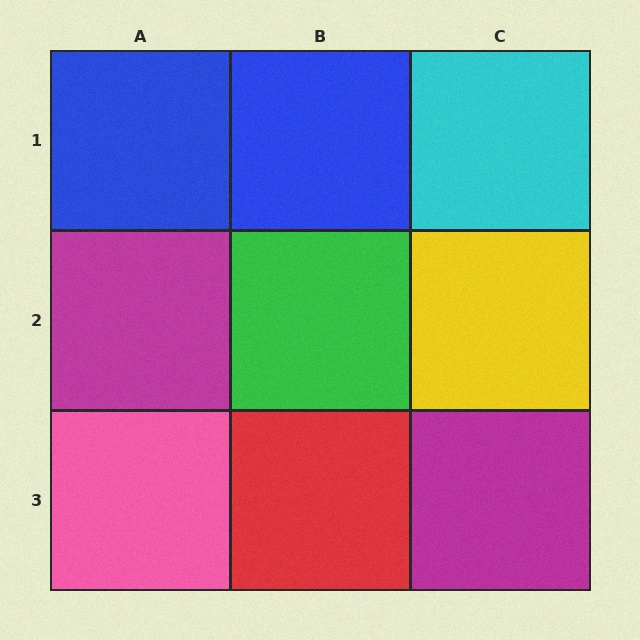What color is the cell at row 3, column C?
Magenta.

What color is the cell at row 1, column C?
Cyan.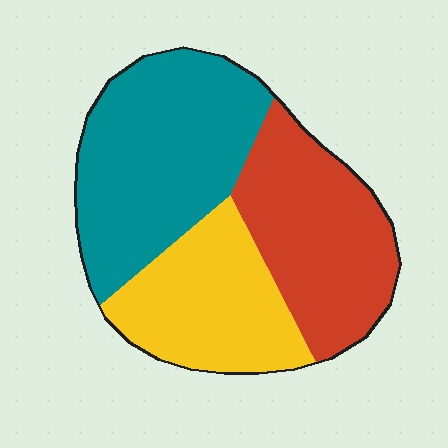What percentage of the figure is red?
Red takes up about one third (1/3) of the figure.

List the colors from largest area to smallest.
From largest to smallest: teal, red, yellow.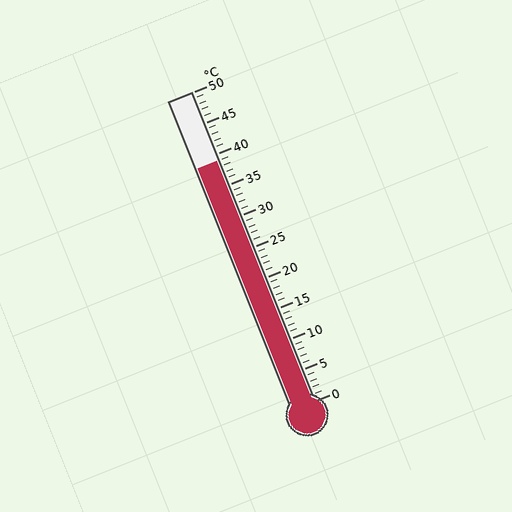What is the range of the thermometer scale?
The thermometer scale ranges from 0°C to 50°C.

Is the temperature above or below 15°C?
The temperature is above 15°C.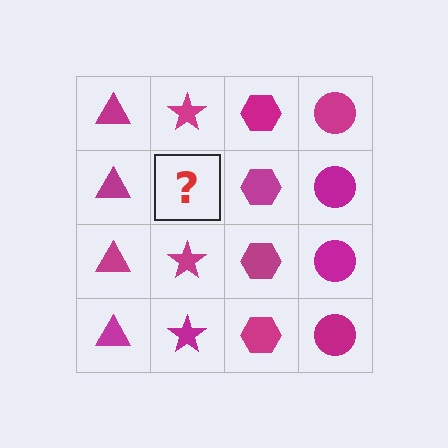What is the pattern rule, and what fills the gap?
The rule is that each column has a consistent shape. The gap should be filled with a magenta star.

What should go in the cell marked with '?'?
The missing cell should contain a magenta star.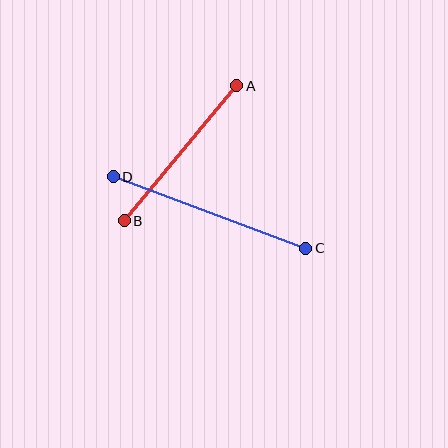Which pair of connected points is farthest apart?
Points C and D are farthest apart.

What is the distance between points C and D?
The distance is approximately 205 pixels.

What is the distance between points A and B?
The distance is approximately 175 pixels.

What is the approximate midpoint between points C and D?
The midpoint is at approximately (209, 212) pixels.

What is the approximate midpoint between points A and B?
The midpoint is at approximately (181, 153) pixels.